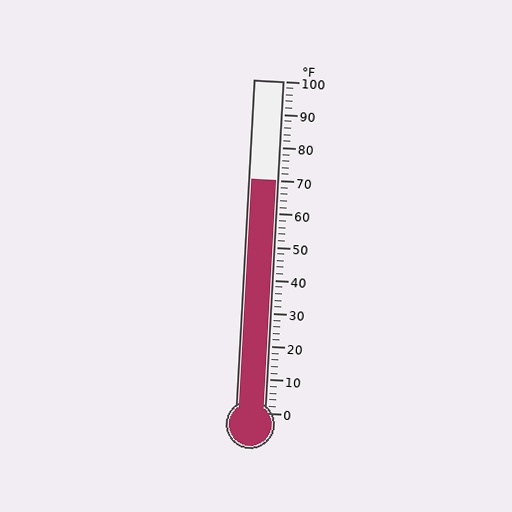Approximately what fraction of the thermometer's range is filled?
The thermometer is filled to approximately 70% of its range.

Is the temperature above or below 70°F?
The temperature is at 70°F.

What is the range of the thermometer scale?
The thermometer scale ranges from 0°F to 100°F.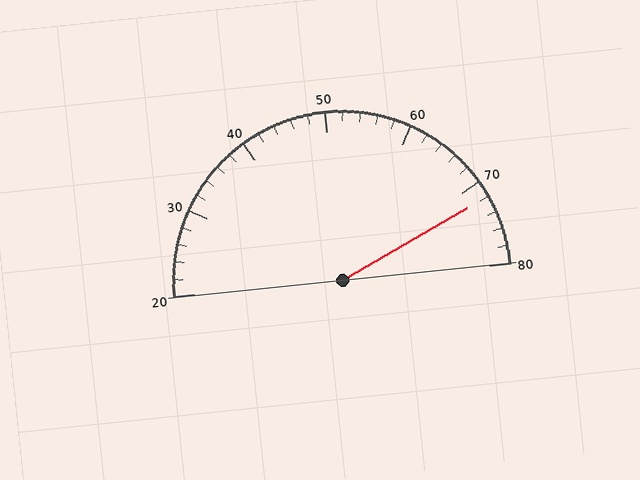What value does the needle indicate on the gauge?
The needle indicates approximately 72.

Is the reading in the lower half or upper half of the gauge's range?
The reading is in the upper half of the range (20 to 80).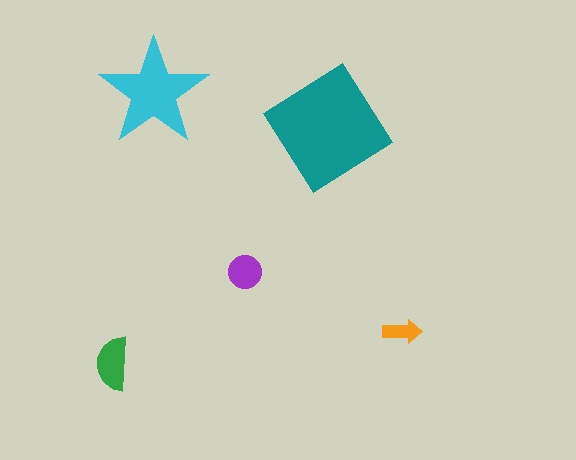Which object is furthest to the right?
The orange arrow is rightmost.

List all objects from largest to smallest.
The teal diamond, the cyan star, the green semicircle, the purple circle, the orange arrow.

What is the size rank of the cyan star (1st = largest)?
2nd.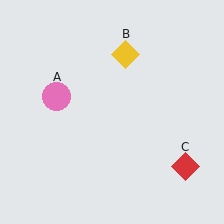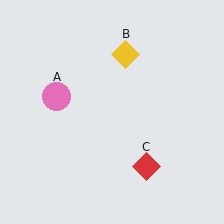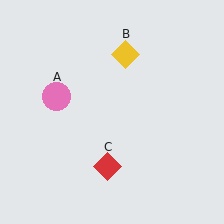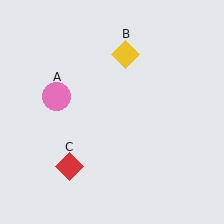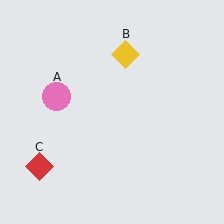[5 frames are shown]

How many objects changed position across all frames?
1 object changed position: red diamond (object C).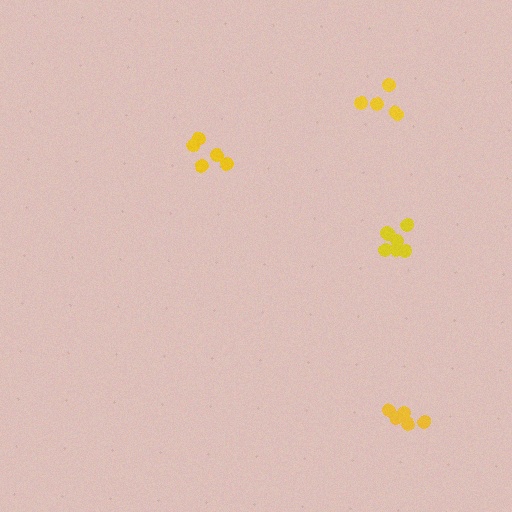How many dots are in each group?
Group 1: 5 dots, Group 2: 5 dots, Group 3: 5 dots, Group 4: 8 dots (23 total).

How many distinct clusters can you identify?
There are 4 distinct clusters.